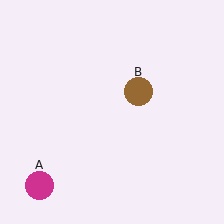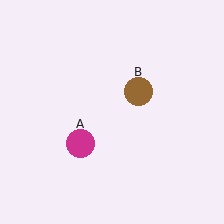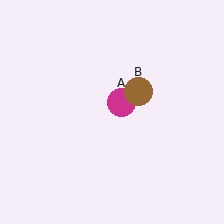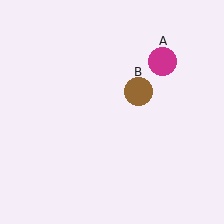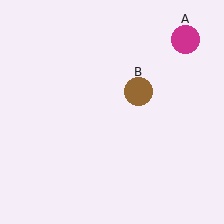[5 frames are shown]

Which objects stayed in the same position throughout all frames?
Brown circle (object B) remained stationary.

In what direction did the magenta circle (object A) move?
The magenta circle (object A) moved up and to the right.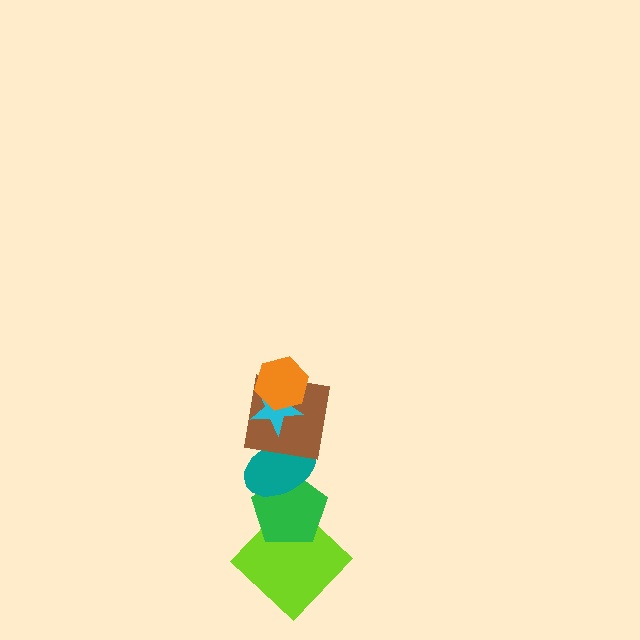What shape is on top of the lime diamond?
The green pentagon is on top of the lime diamond.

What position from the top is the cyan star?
The cyan star is 2nd from the top.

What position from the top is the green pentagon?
The green pentagon is 5th from the top.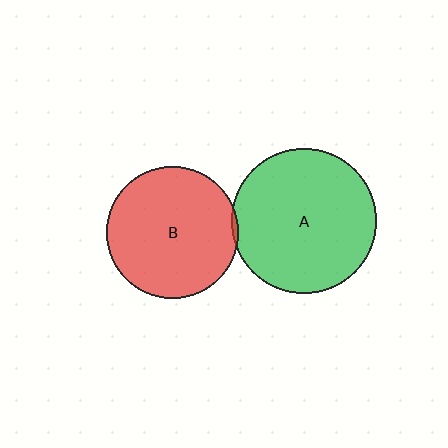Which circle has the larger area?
Circle A (green).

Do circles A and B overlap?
Yes.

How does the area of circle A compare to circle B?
Approximately 1.2 times.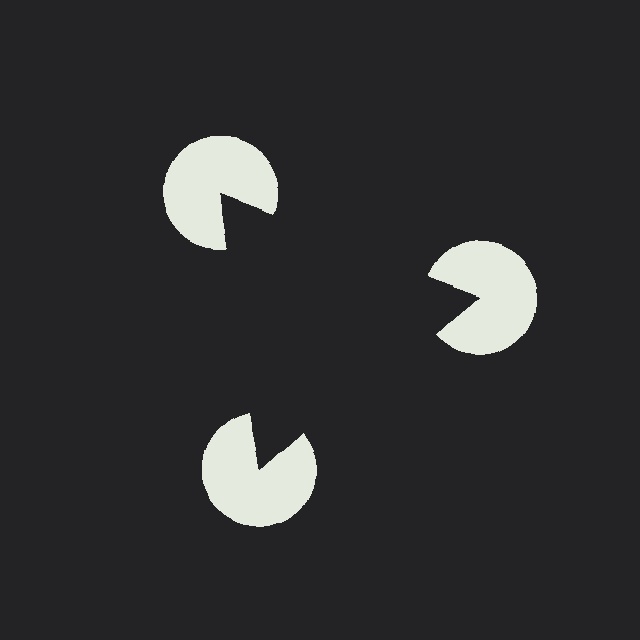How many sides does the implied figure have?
3 sides.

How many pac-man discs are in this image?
There are 3 — one at each vertex of the illusory triangle.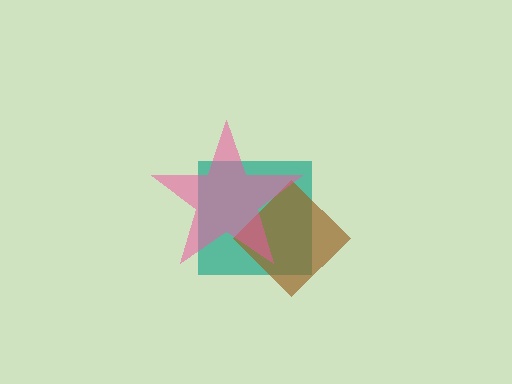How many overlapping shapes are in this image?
There are 3 overlapping shapes in the image.